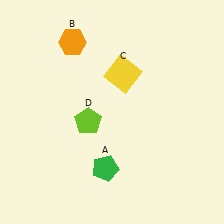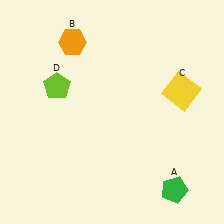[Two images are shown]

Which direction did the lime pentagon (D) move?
The lime pentagon (D) moved up.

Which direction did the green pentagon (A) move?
The green pentagon (A) moved right.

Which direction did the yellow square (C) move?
The yellow square (C) moved right.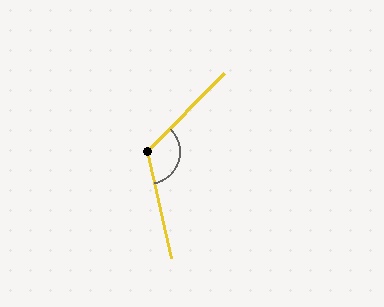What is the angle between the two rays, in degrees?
Approximately 123 degrees.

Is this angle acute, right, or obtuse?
It is obtuse.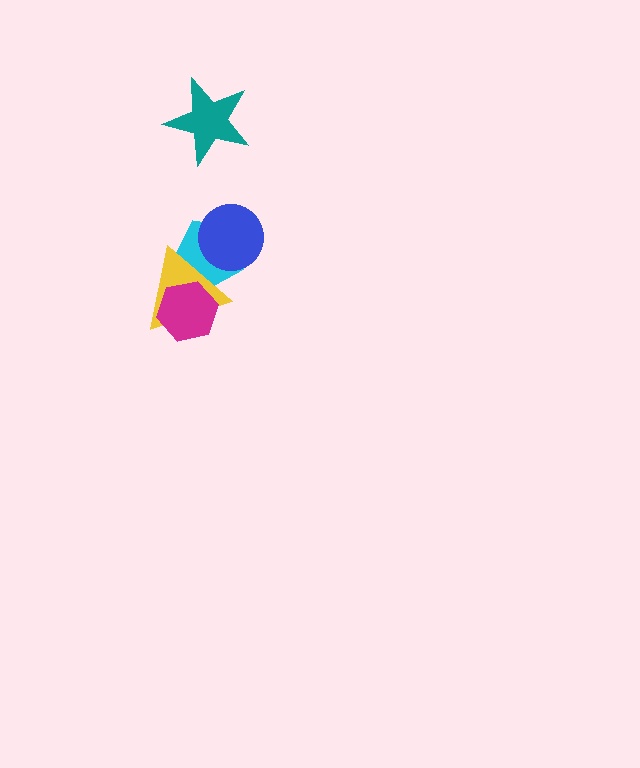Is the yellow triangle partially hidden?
Yes, it is partially covered by another shape.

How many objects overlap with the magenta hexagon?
2 objects overlap with the magenta hexagon.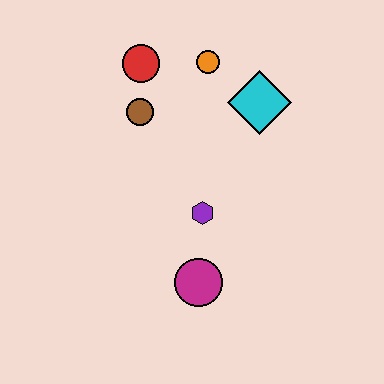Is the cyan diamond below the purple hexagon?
No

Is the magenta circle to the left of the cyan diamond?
Yes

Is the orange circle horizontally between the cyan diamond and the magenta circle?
Yes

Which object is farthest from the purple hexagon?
The red circle is farthest from the purple hexagon.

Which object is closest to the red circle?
The brown circle is closest to the red circle.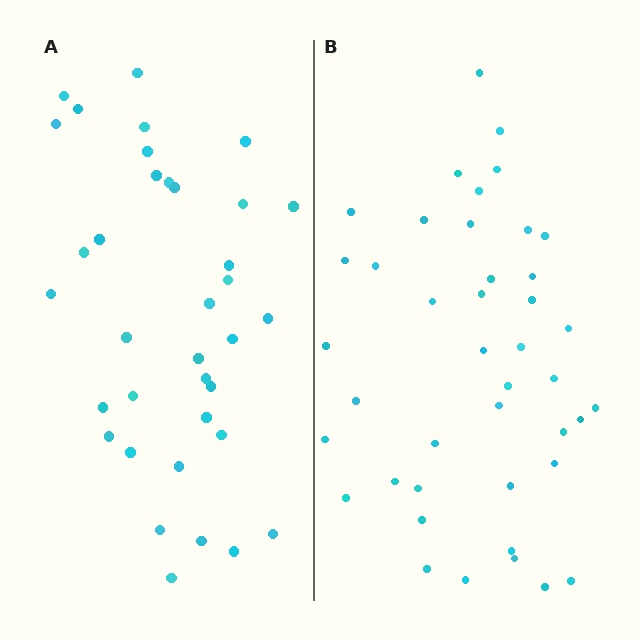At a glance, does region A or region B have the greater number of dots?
Region B (the right region) has more dots.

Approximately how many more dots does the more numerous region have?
Region B has about 6 more dots than region A.